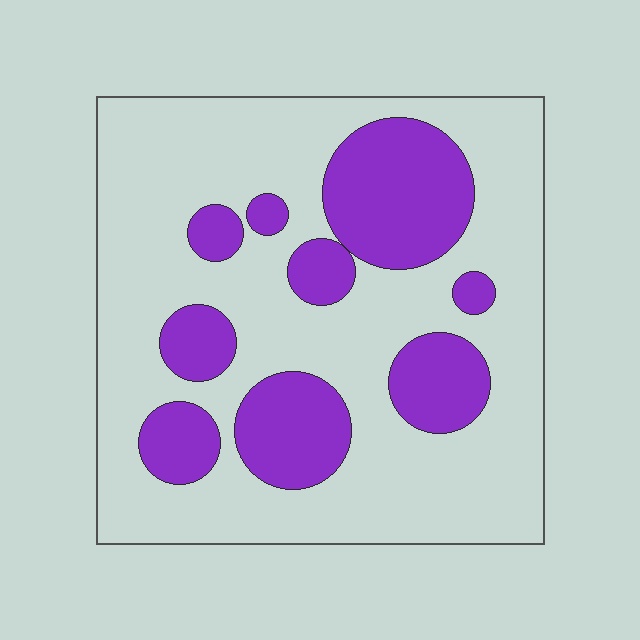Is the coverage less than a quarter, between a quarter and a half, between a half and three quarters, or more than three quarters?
Between a quarter and a half.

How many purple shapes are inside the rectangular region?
9.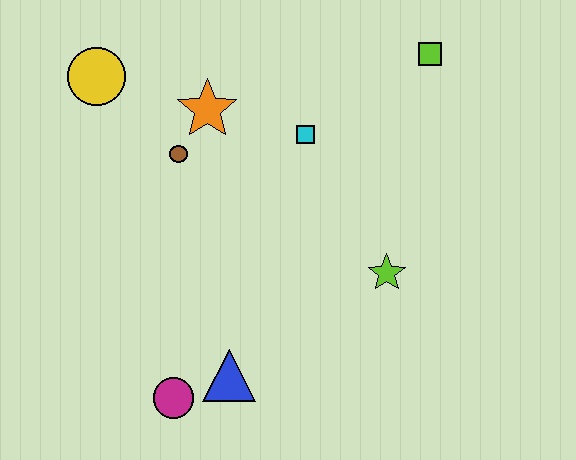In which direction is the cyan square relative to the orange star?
The cyan square is to the right of the orange star.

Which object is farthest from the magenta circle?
The lime square is farthest from the magenta circle.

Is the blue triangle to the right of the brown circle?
Yes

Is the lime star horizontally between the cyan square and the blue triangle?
No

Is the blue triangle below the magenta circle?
No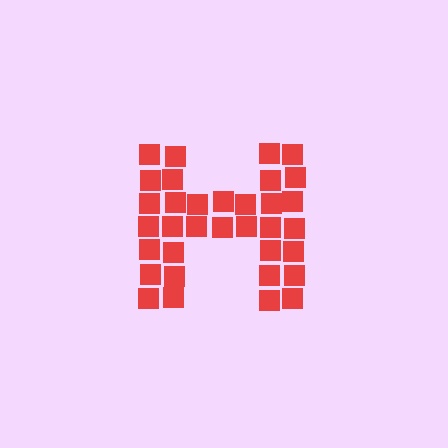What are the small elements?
The small elements are squares.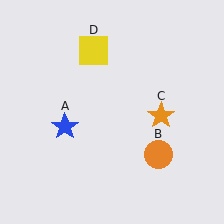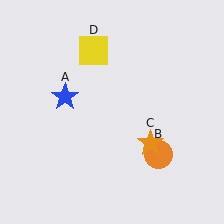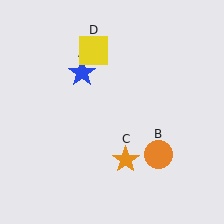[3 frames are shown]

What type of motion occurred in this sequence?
The blue star (object A), orange star (object C) rotated clockwise around the center of the scene.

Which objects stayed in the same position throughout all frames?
Orange circle (object B) and yellow square (object D) remained stationary.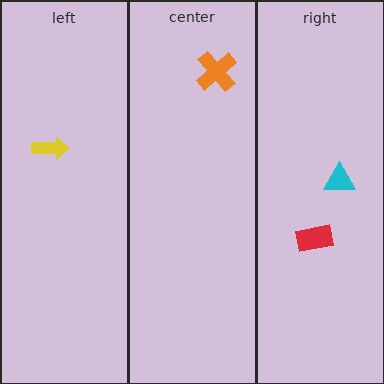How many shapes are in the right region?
2.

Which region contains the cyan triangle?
The right region.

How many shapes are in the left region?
1.